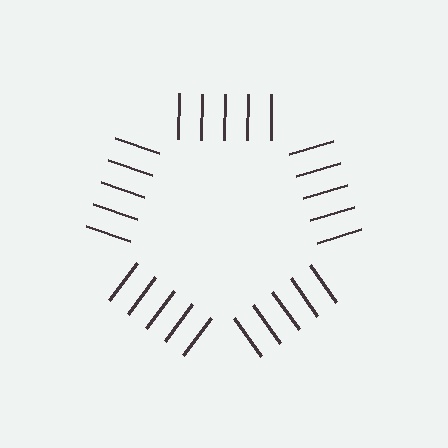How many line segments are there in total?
25 — 5 along each of the 5 edges.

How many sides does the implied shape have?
5 sides — the line-ends trace a pentagon.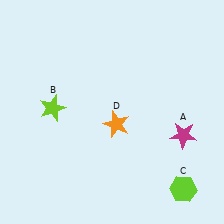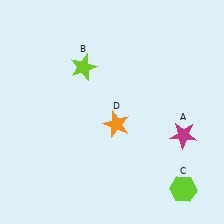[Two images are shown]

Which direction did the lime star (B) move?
The lime star (B) moved up.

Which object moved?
The lime star (B) moved up.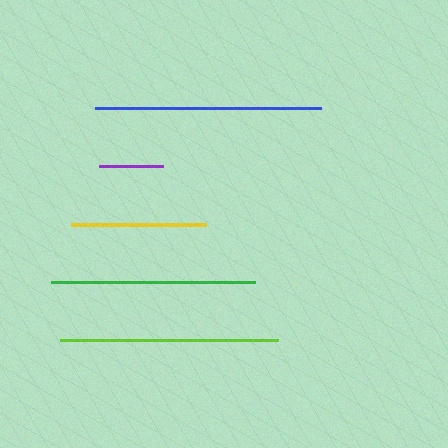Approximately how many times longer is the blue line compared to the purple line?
The blue line is approximately 3.5 times the length of the purple line.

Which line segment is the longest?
The blue line is the longest at approximately 225 pixels.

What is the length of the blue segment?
The blue segment is approximately 225 pixels long.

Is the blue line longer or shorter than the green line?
The blue line is longer than the green line.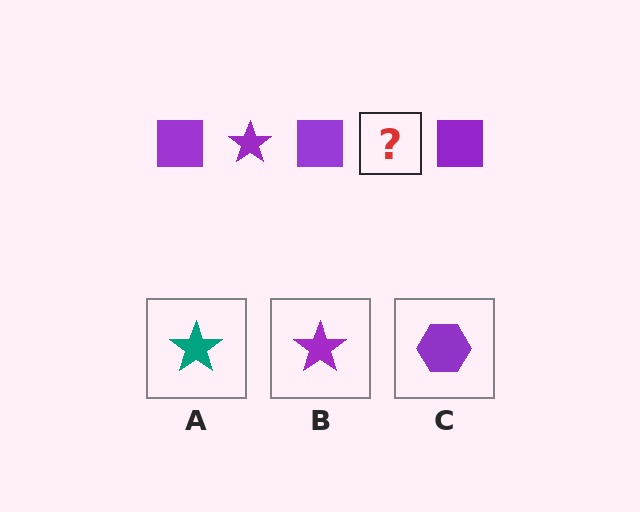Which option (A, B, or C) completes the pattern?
B.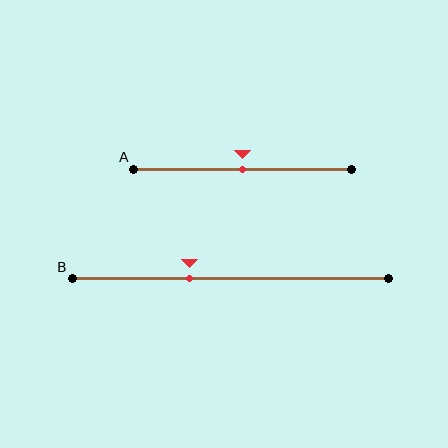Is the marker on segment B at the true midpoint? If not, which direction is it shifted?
No, the marker on segment B is shifted to the left by about 13% of the segment length.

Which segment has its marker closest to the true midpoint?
Segment A has its marker closest to the true midpoint.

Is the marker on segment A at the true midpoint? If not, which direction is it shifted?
Yes, the marker on segment A is at the true midpoint.